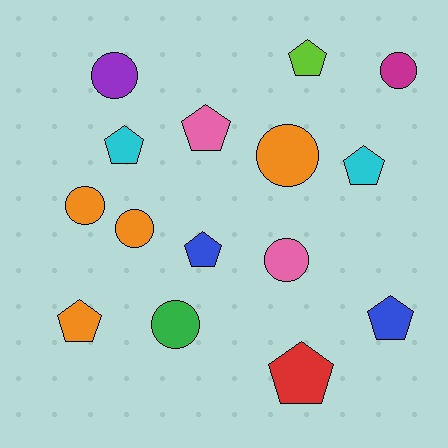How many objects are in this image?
There are 15 objects.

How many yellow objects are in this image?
There are no yellow objects.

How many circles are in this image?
There are 7 circles.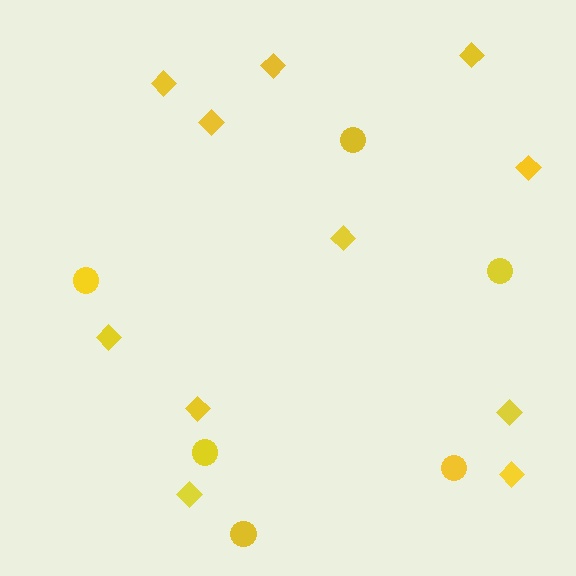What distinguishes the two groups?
There are 2 groups: one group of circles (6) and one group of diamonds (11).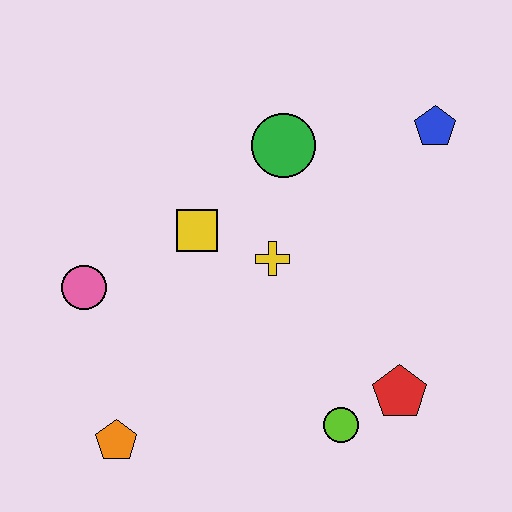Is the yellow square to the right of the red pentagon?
No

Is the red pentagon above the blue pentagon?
No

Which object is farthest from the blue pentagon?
The orange pentagon is farthest from the blue pentagon.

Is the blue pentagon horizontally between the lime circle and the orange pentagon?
No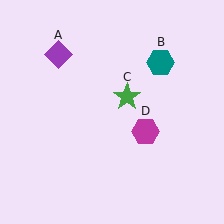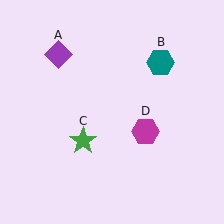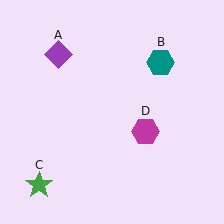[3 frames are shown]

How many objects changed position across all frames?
1 object changed position: green star (object C).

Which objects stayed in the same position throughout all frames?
Purple diamond (object A) and teal hexagon (object B) and magenta hexagon (object D) remained stationary.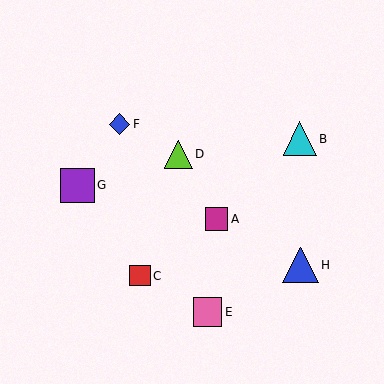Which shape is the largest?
The blue triangle (labeled H) is the largest.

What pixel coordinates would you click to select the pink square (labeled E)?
Click at (208, 312) to select the pink square E.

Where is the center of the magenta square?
The center of the magenta square is at (217, 219).